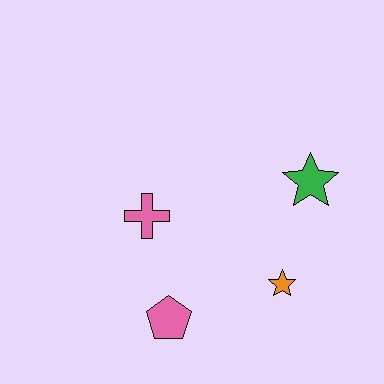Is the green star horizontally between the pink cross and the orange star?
No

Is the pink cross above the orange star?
Yes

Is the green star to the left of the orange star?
No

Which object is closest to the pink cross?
The pink pentagon is closest to the pink cross.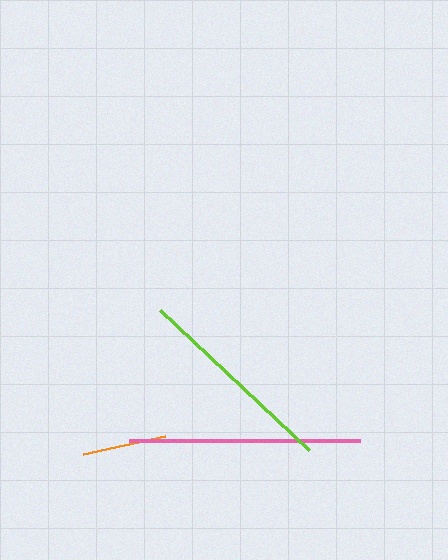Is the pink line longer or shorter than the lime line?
The pink line is longer than the lime line.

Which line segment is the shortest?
The orange line is the shortest at approximately 85 pixels.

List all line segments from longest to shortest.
From longest to shortest: pink, lime, orange.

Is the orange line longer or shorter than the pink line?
The pink line is longer than the orange line.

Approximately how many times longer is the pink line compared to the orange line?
The pink line is approximately 2.7 times the length of the orange line.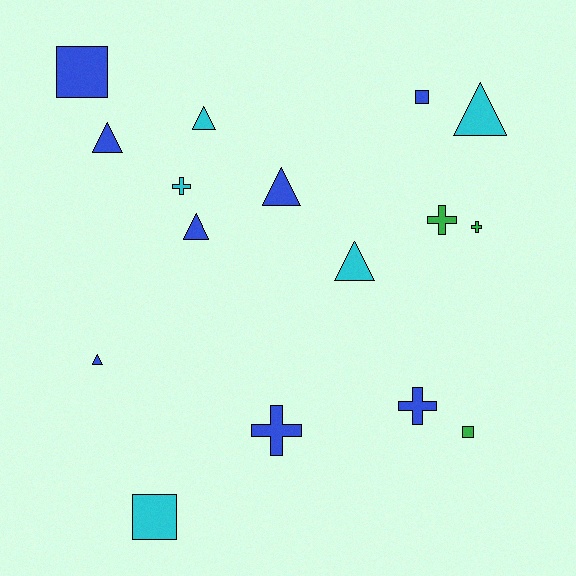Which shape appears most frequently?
Triangle, with 7 objects.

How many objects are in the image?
There are 16 objects.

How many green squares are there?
There is 1 green square.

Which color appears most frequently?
Blue, with 8 objects.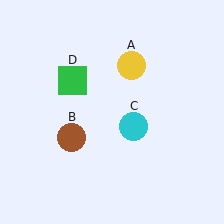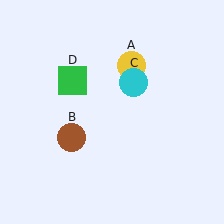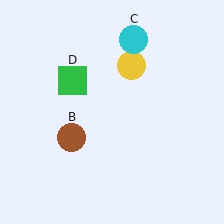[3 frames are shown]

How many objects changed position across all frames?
1 object changed position: cyan circle (object C).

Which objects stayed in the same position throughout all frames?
Yellow circle (object A) and brown circle (object B) and green square (object D) remained stationary.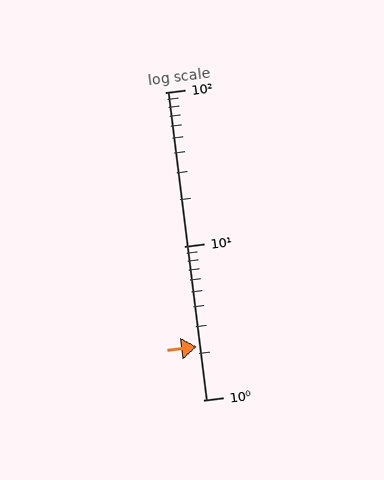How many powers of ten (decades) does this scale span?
The scale spans 2 decades, from 1 to 100.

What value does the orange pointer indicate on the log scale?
The pointer indicates approximately 2.2.